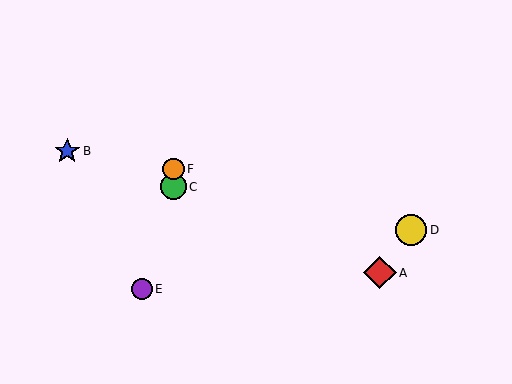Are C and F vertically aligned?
Yes, both are at x≈173.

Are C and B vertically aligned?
No, C is at x≈173 and B is at x≈67.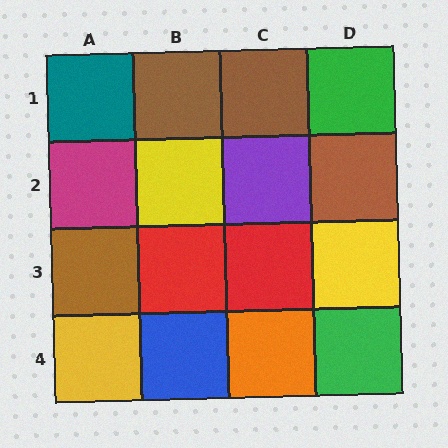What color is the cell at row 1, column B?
Brown.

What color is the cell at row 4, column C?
Orange.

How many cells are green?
2 cells are green.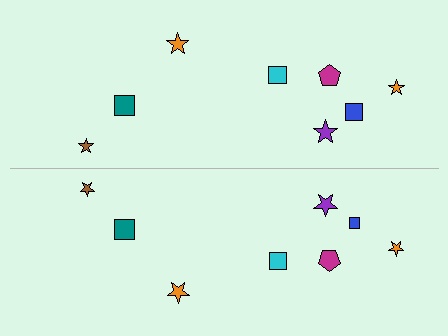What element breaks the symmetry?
The blue square on the bottom side has a different size than its mirror counterpart.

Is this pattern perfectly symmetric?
No, the pattern is not perfectly symmetric. The blue square on the bottom side has a different size than its mirror counterpart.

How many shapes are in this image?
There are 16 shapes in this image.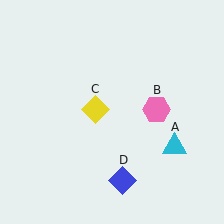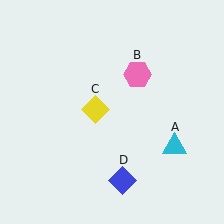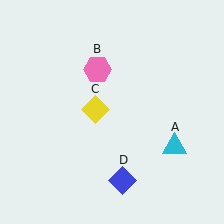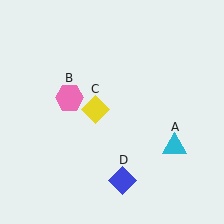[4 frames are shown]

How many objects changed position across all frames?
1 object changed position: pink hexagon (object B).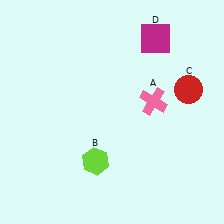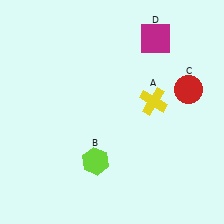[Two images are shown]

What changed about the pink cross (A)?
In Image 1, A is pink. In Image 2, it changed to yellow.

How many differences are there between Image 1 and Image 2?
There is 1 difference between the two images.